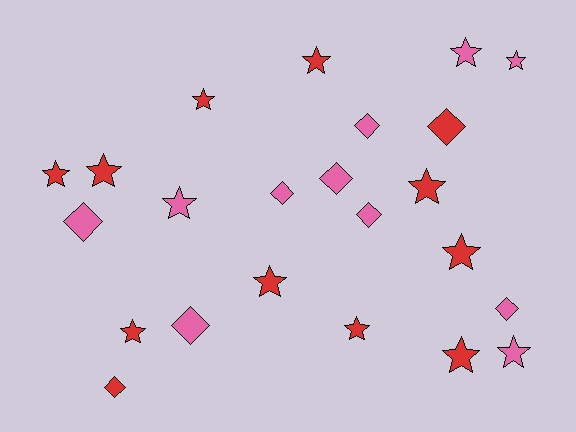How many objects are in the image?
There are 23 objects.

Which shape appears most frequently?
Star, with 14 objects.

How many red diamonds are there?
There are 2 red diamonds.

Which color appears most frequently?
Red, with 12 objects.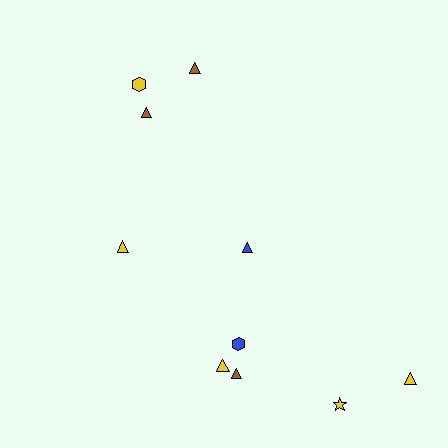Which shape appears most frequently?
Triangle, with 7 objects.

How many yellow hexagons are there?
There is 1 yellow hexagon.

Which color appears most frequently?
Yellow, with 5 objects.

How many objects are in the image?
There are 10 objects.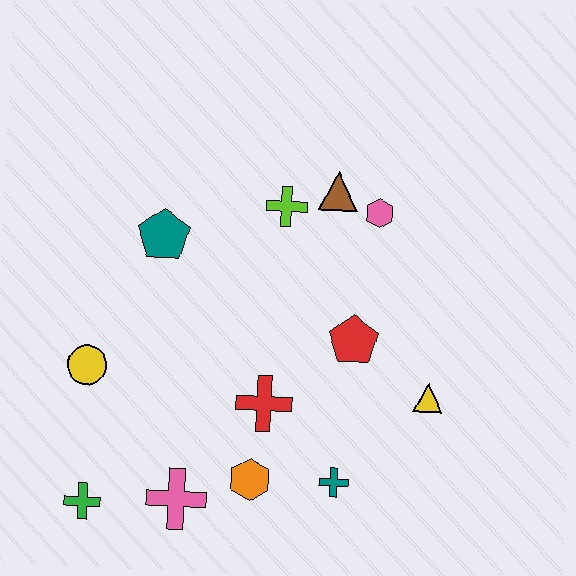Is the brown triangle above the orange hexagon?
Yes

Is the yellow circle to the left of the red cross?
Yes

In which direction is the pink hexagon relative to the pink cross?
The pink hexagon is above the pink cross.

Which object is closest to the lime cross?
The brown triangle is closest to the lime cross.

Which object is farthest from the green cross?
The pink hexagon is farthest from the green cross.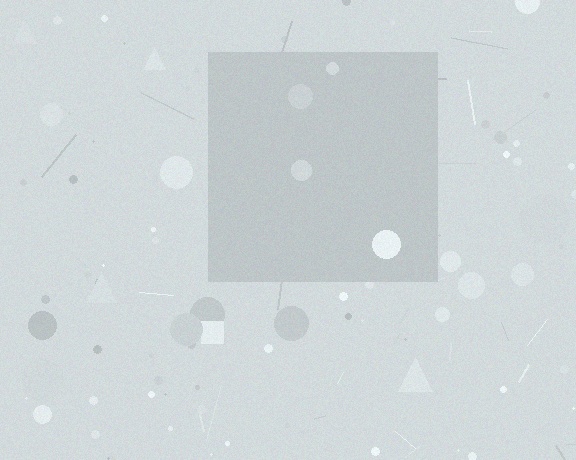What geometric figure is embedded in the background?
A square is embedded in the background.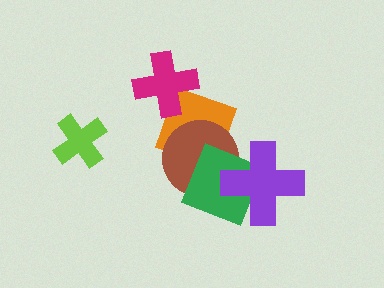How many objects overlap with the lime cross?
0 objects overlap with the lime cross.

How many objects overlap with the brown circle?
3 objects overlap with the brown circle.